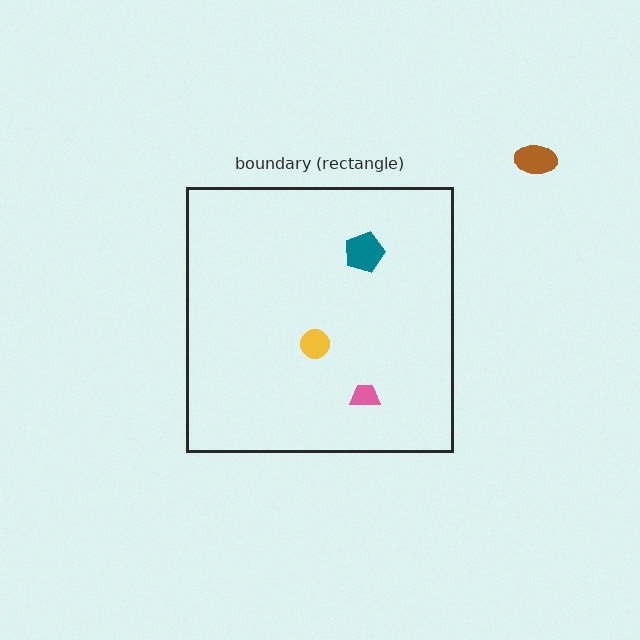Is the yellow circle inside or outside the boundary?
Inside.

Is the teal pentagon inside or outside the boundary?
Inside.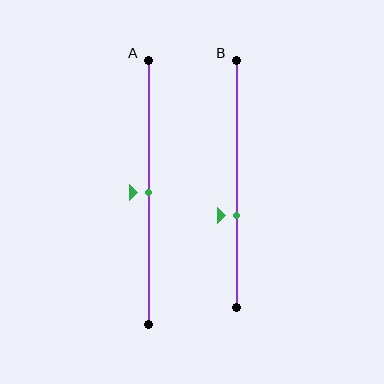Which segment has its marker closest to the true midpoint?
Segment A has its marker closest to the true midpoint.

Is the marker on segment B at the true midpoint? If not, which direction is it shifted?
No, the marker on segment B is shifted downward by about 13% of the segment length.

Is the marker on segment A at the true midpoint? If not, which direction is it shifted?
Yes, the marker on segment A is at the true midpoint.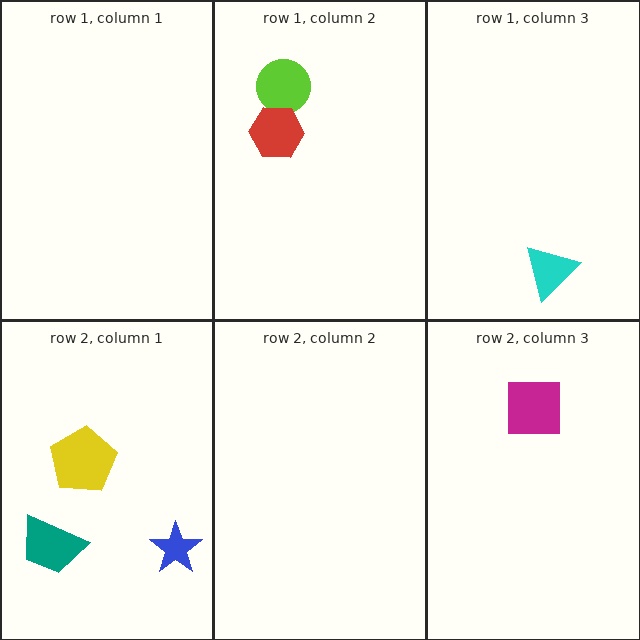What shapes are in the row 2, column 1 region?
The blue star, the yellow pentagon, the teal trapezoid.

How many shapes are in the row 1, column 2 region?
2.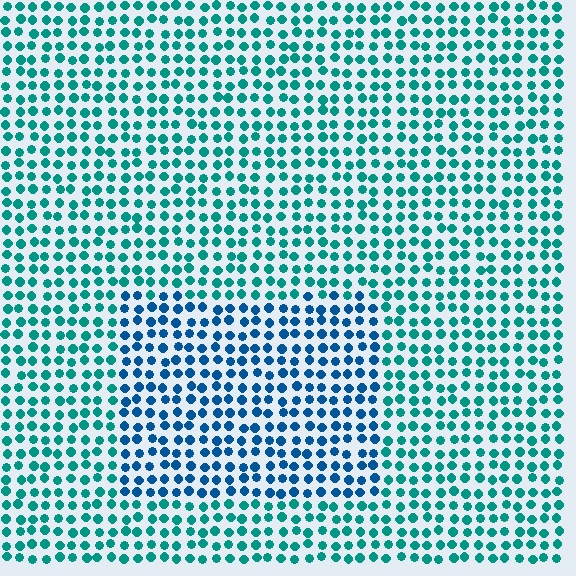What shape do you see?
I see a rectangle.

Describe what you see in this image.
The image is filled with small teal elements in a uniform arrangement. A rectangle-shaped region is visible where the elements are tinted to a slightly different hue, forming a subtle color boundary.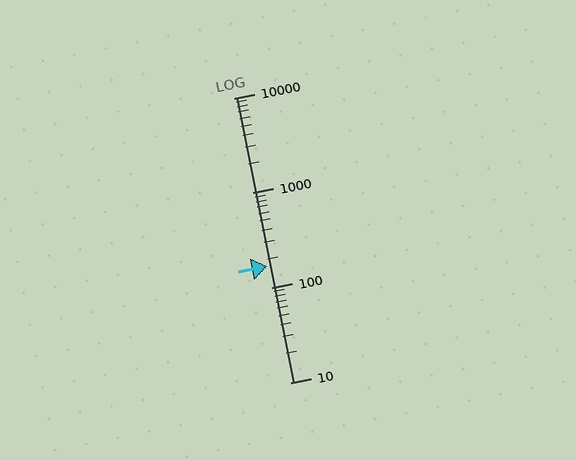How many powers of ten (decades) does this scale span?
The scale spans 3 decades, from 10 to 10000.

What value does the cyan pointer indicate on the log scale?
The pointer indicates approximately 170.